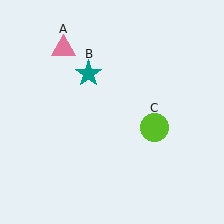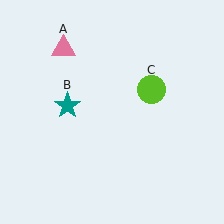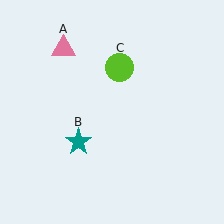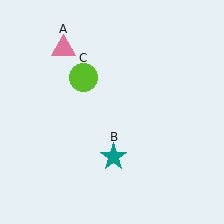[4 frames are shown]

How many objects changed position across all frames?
2 objects changed position: teal star (object B), lime circle (object C).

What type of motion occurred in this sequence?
The teal star (object B), lime circle (object C) rotated counterclockwise around the center of the scene.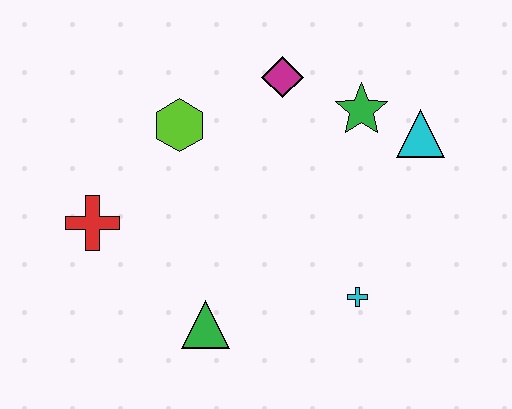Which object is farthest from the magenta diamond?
The green triangle is farthest from the magenta diamond.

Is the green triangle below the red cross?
Yes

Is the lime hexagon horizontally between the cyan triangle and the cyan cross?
No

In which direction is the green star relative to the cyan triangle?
The green star is to the left of the cyan triangle.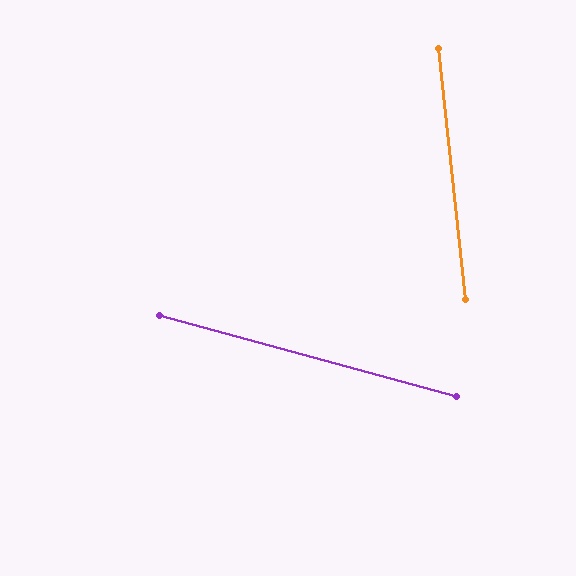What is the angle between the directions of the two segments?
Approximately 69 degrees.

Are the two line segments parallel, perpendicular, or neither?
Neither parallel nor perpendicular — they differ by about 69°.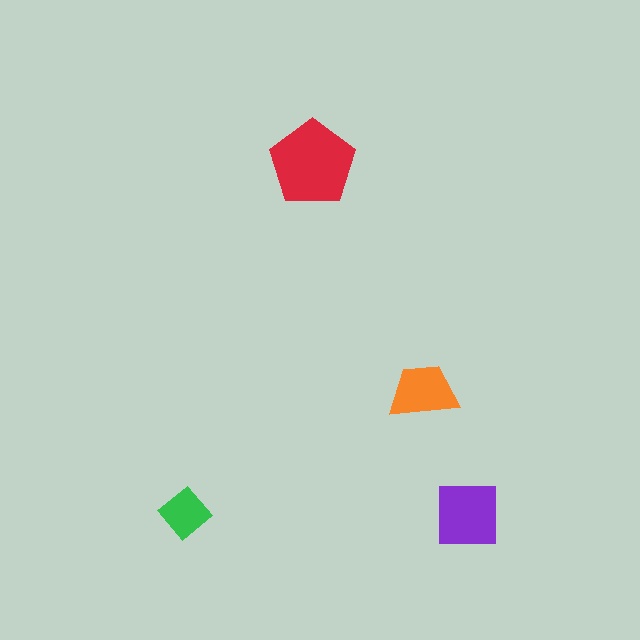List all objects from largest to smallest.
The red pentagon, the purple square, the orange trapezoid, the green diamond.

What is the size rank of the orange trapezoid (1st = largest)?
3rd.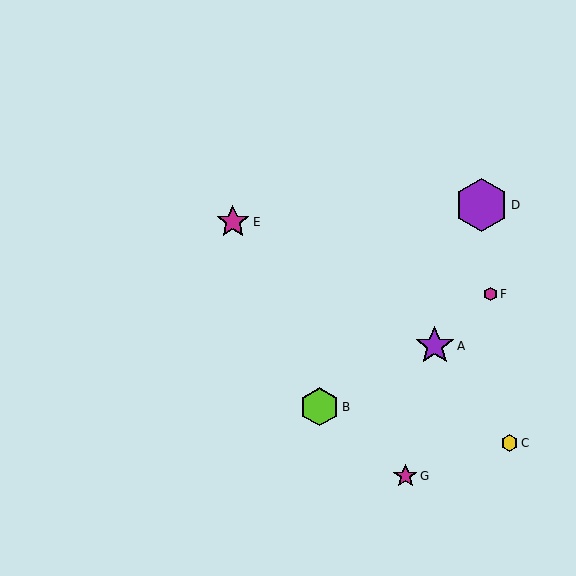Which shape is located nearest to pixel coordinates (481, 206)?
The purple hexagon (labeled D) at (482, 205) is nearest to that location.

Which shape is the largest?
The purple hexagon (labeled D) is the largest.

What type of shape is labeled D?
Shape D is a purple hexagon.